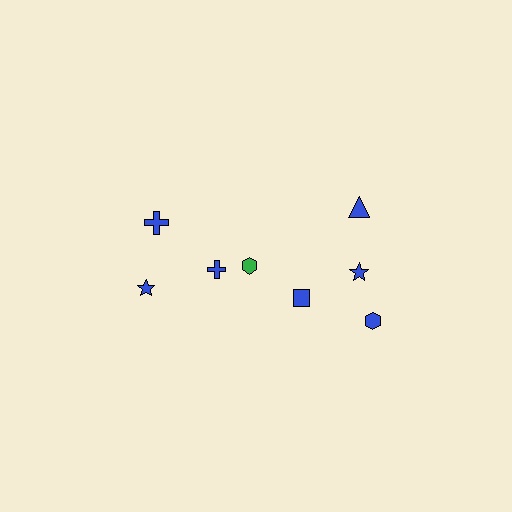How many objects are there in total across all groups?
There are 8 objects.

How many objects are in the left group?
There are 3 objects.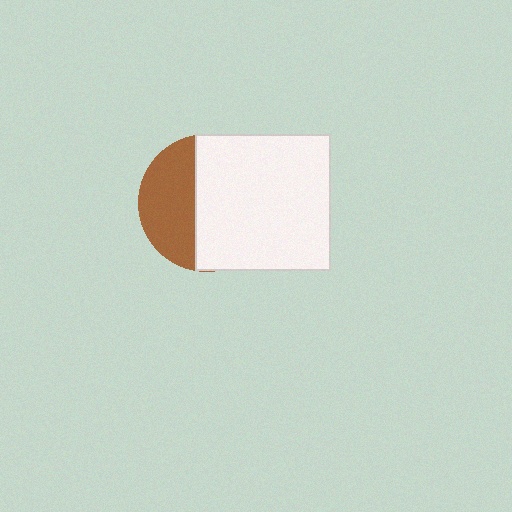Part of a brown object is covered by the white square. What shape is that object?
It is a circle.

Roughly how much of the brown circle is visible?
A small part of it is visible (roughly 39%).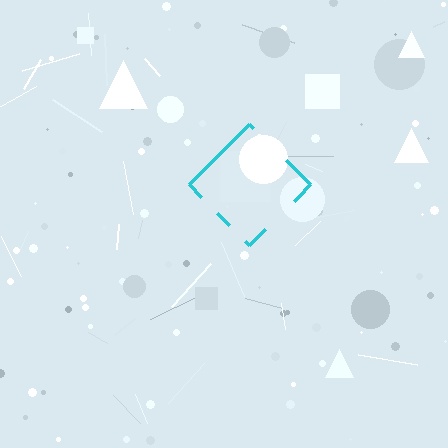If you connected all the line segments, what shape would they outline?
They would outline a diamond.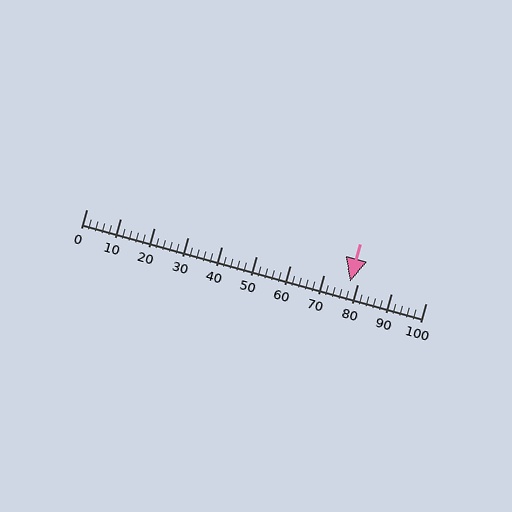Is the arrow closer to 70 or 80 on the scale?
The arrow is closer to 80.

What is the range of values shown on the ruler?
The ruler shows values from 0 to 100.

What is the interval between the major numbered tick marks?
The major tick marks are spaced 10 units apart.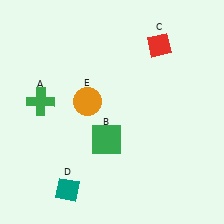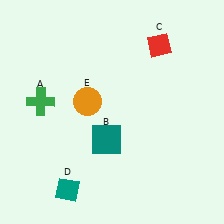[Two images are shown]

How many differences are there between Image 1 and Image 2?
There is 1 difference between the two images.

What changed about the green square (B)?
In Image 1, B is green. In Image 2, it changed to teal.